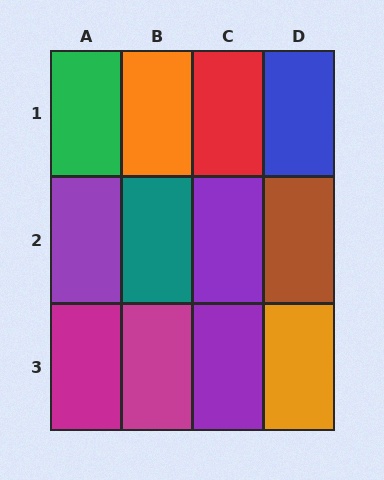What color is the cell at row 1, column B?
Orange.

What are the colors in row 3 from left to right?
Magenta, magenta, purple, orange.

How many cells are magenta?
2 cells are magenta.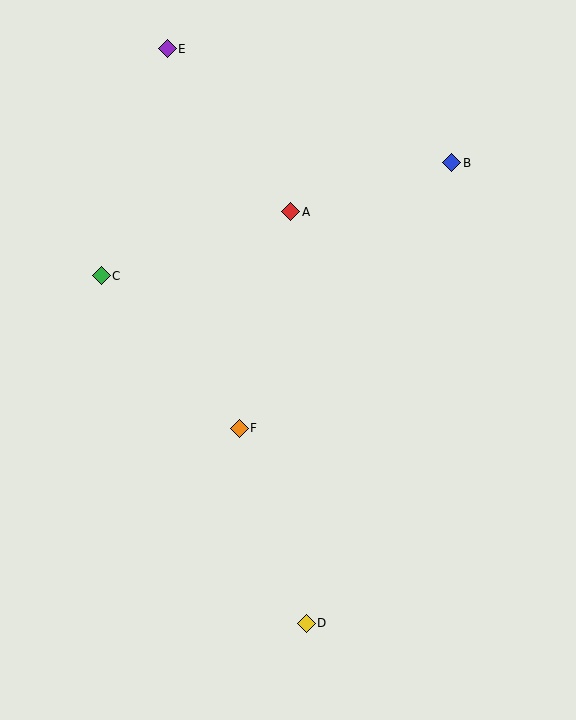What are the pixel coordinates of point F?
Point F is at (240, 428).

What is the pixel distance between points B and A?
The distance between B and A is 169 pixels.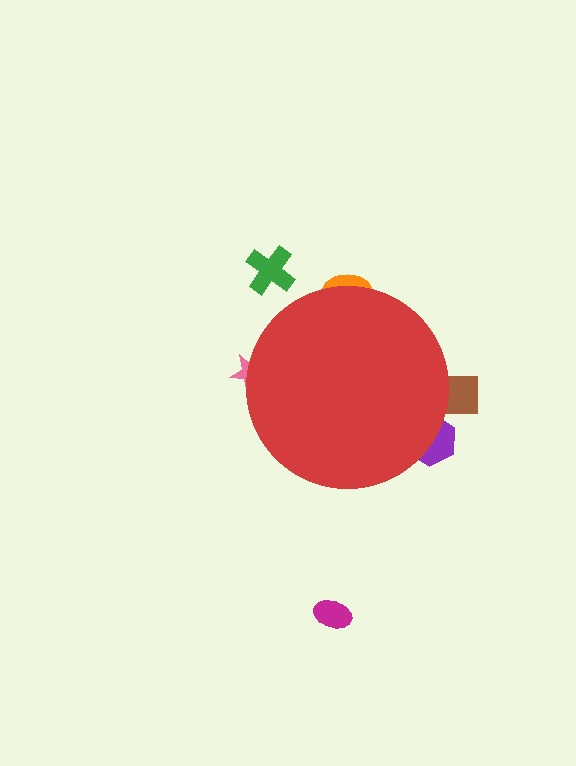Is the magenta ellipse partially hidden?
No, the magenta ellipse is fully visible.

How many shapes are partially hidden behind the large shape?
4 shapes are partially hidden.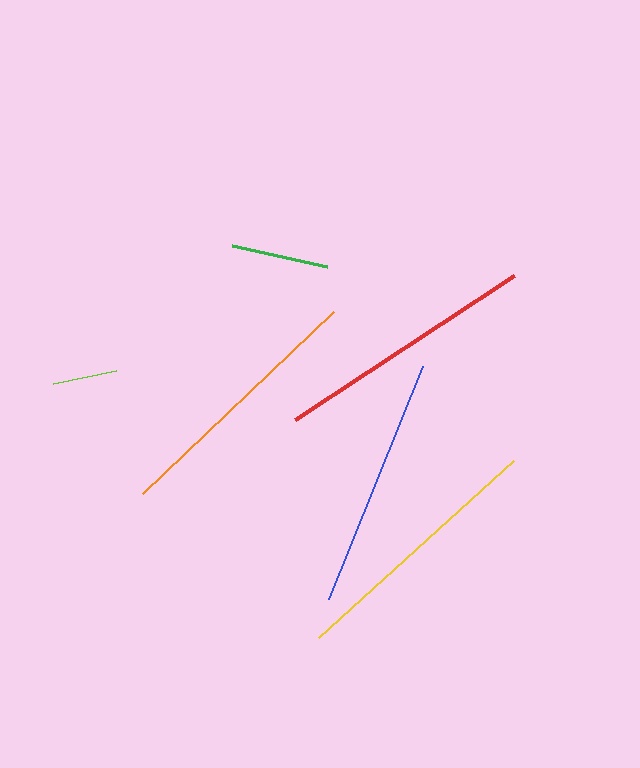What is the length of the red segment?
The red segment is approximately 262 pixels long.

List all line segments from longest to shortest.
From longest to shortest: orange, yellow, red, blue, green, lime.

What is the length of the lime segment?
The lime segment is approximately 64 pixels long.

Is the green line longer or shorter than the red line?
The red line is longer than the green line.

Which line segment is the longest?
The orange line is the longest at approximately 264 pixels.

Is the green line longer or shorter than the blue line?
The blue line is longer than the green line.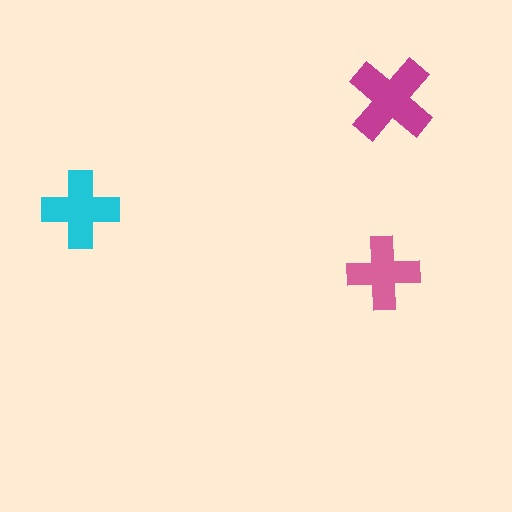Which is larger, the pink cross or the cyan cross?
The cyan one.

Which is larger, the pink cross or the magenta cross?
The magenta one.